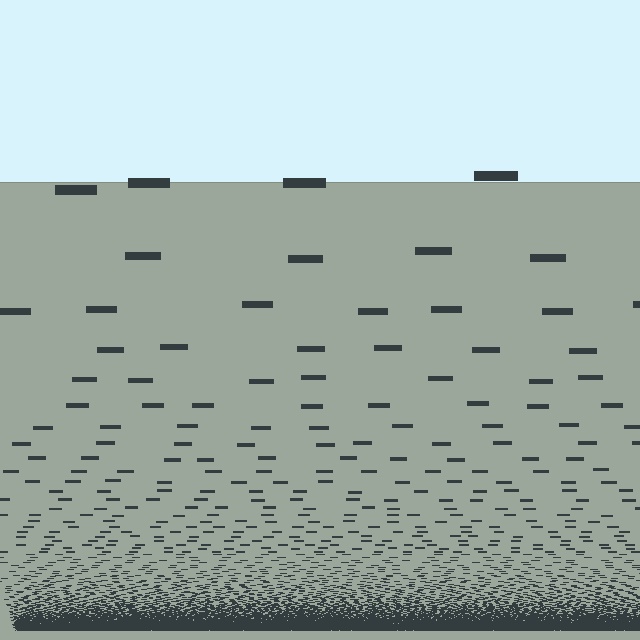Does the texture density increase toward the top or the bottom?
Density increases toward the bottom.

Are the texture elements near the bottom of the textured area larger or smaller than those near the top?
Smaller. The gradient is inverted — elements near the bottom are smaller and denser.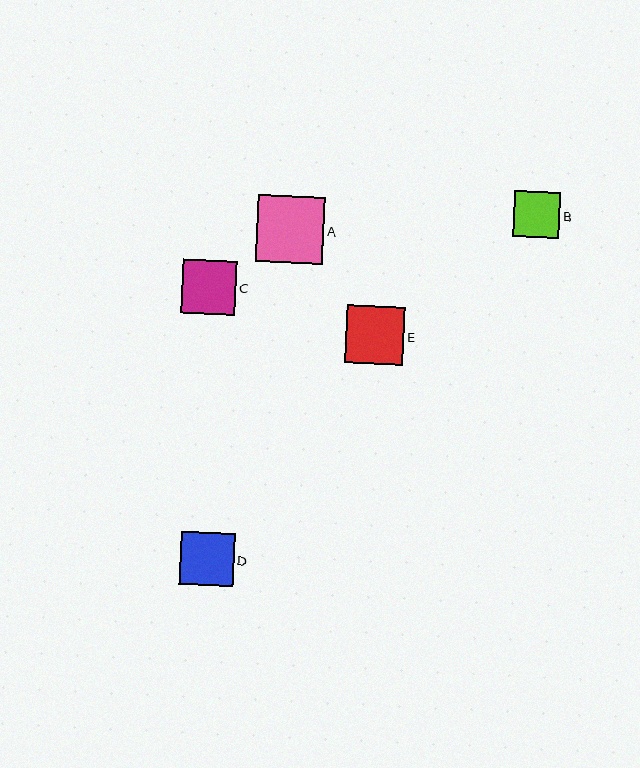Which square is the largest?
Square A is the largest with a size of approximately 67 pixels.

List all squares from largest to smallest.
From largest to smallest: A, E, C, D, B.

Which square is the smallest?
Square B is the smallest with a size of approximately 46 pixels.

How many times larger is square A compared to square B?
Square A is approximately 1.5 times the size of square B.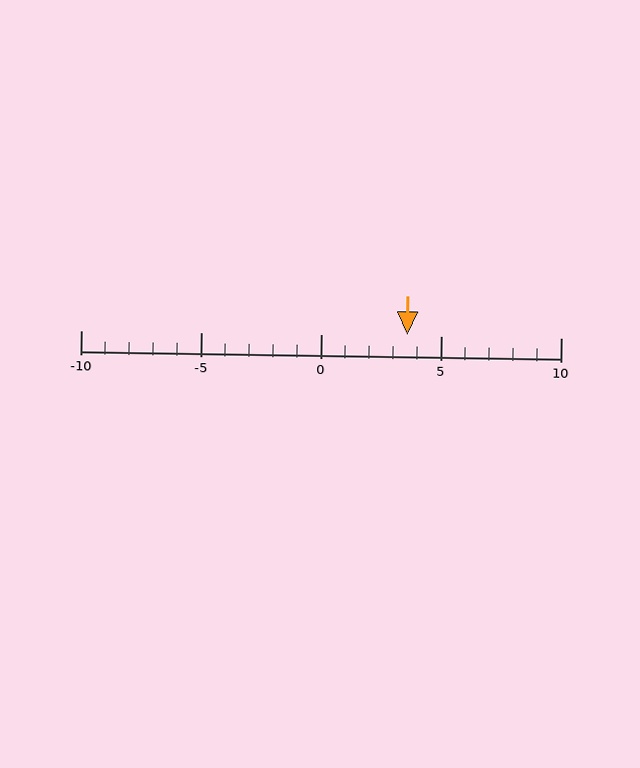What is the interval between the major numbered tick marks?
The major tick marks are spaced 5 units apart.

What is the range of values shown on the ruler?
The ruler shows values from -10 to 10.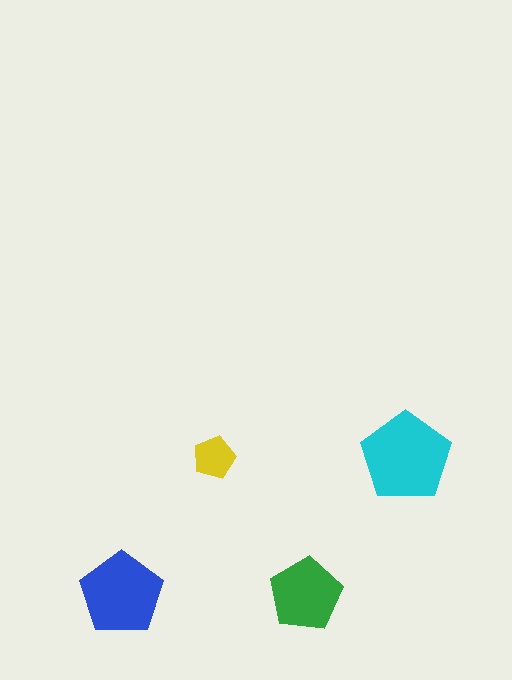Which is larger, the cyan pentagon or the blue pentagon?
The cyan one.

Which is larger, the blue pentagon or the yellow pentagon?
The blue one.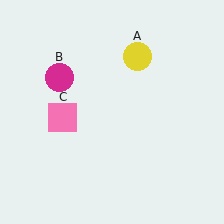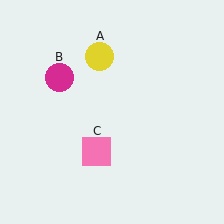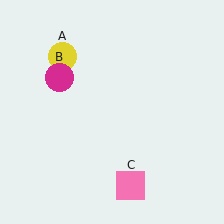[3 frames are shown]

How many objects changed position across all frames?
2 objects changed position: yellow circle (object A), pink square (object C).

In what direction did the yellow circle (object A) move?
The yellow circle (object A) moved left.